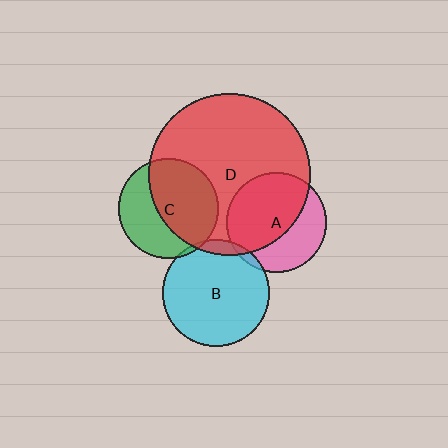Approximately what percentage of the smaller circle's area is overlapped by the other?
Approximately 55%.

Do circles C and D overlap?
Yes.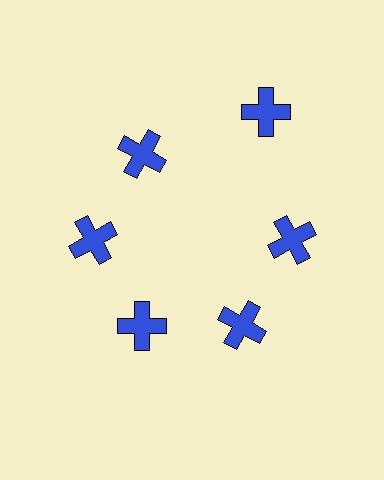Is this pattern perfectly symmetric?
No. The 6 blue crosses are arranged in a ring, but one element near the 1 o'clock position is pushed outward from the center, breaking the 6-fold rotational symmetry.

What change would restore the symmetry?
The symmetry would be restored by moving it inward, back onto the ring so that all 6 crosses sit at equal angles and equal distance from the center.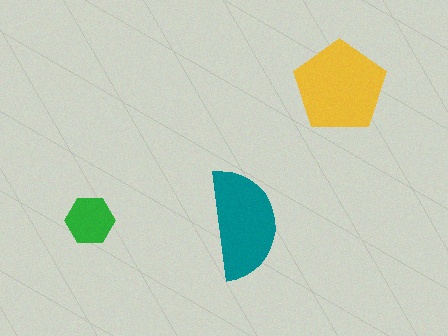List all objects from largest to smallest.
The yellow pentagon, the teal semicircle, the green hexagon.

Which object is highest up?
The yellow pentagon is topmost.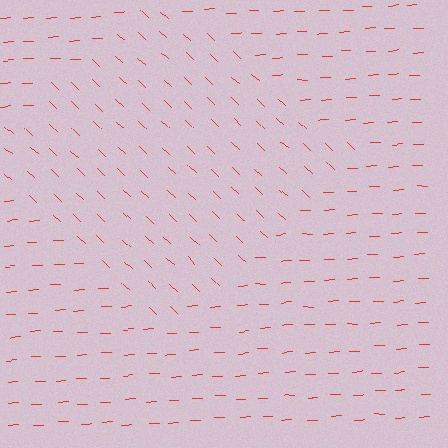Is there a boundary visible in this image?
Yes, there is a texture boundary formed by a change in line orientation.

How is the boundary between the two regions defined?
The boundary is defined purely by a change in line orientation (approximately 45 degrees difference). All lines are the same color and thickness.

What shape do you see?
I see a diamond.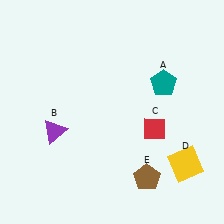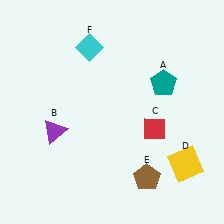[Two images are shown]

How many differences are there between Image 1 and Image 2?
There is 1 difference between the two images.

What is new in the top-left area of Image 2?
A cyan diamond (F) was added in the top-left area of Image 2.